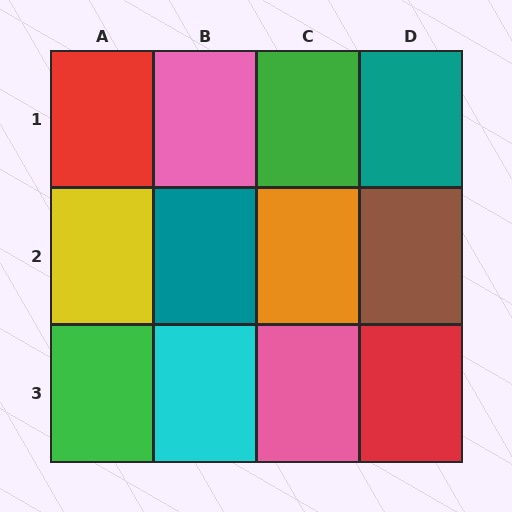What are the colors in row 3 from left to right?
Green, cyan, pink, red.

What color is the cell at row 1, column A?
Red.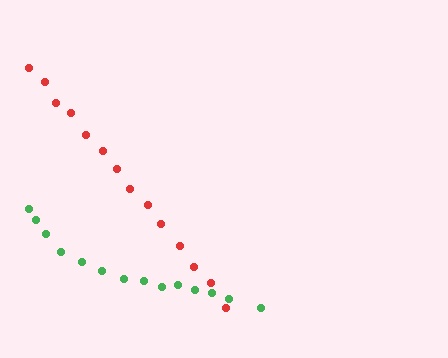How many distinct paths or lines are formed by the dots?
There are 2 distinct paths.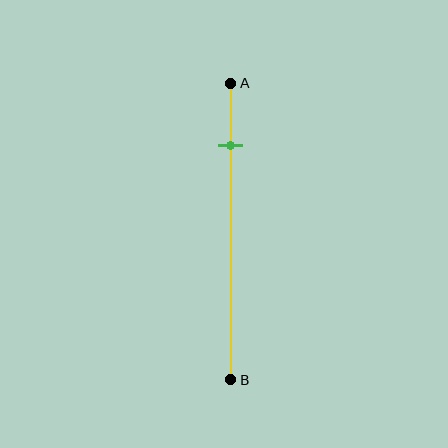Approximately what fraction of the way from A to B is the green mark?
The green mark is approximately 20% of the way from A to B.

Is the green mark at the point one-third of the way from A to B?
No, the mark is at about 20% from A, not at the 33% one-third point.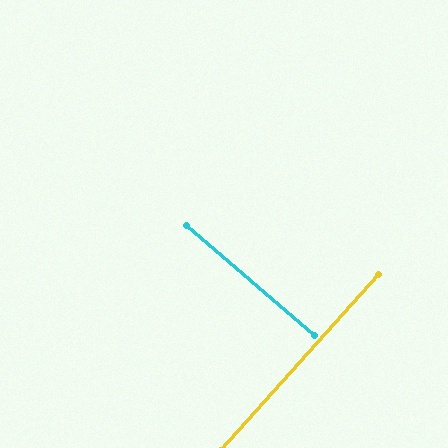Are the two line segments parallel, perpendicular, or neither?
Perpendicular — they meet at approximately 88°.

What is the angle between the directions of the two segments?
Approximately 88 degrees.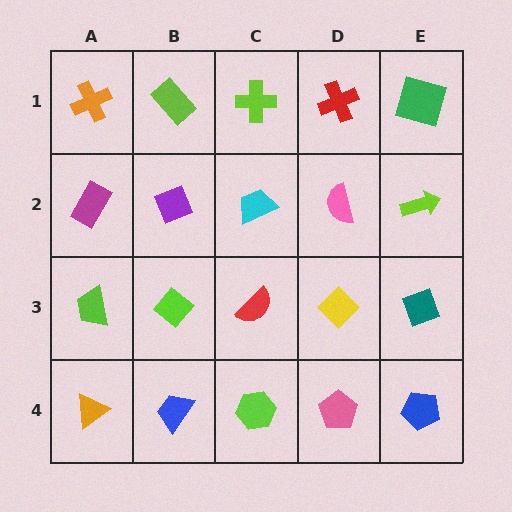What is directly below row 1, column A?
A magenta rectangle.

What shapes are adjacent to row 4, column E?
A teal diamond (row 3, column E), a pink pentagon (row 4, column D).